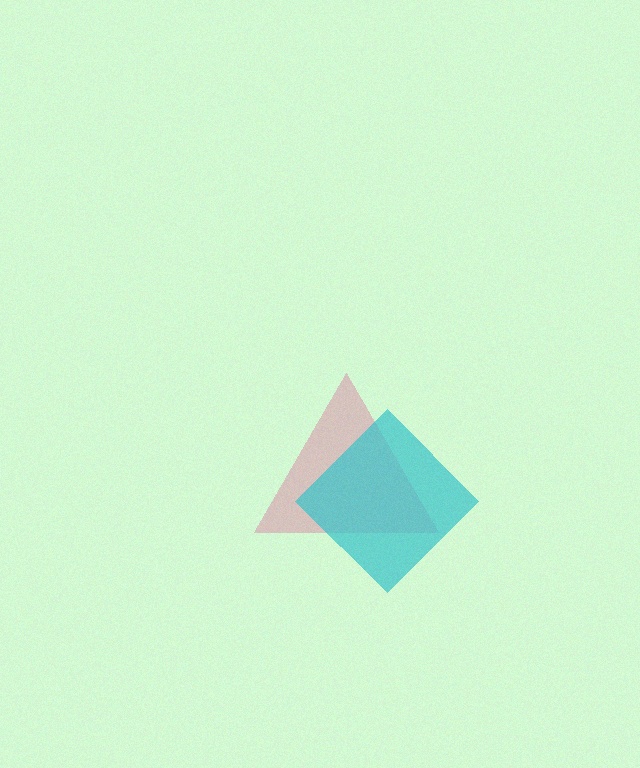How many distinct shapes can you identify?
There are 2 distinct shapes: a pink triangle, a cyan diamond.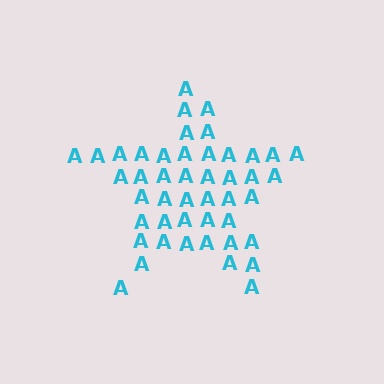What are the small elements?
The small elements are letter A's.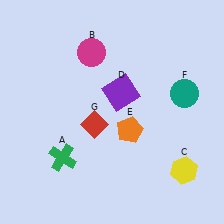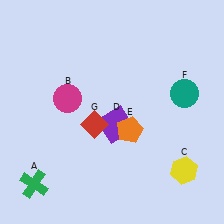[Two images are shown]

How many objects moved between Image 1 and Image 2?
3 objects moved between the two images.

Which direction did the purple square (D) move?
The purple square (D) moved down.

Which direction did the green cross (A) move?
The green cross (A) moved left.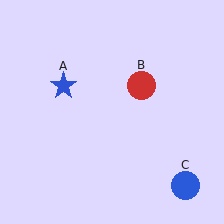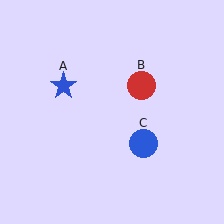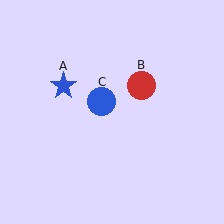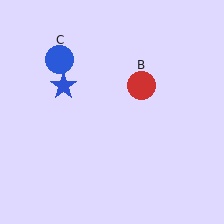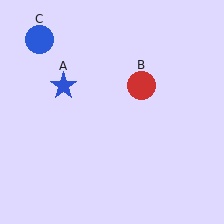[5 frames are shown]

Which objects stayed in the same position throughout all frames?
Blue star (object A) and red circle (object B) remained stationary.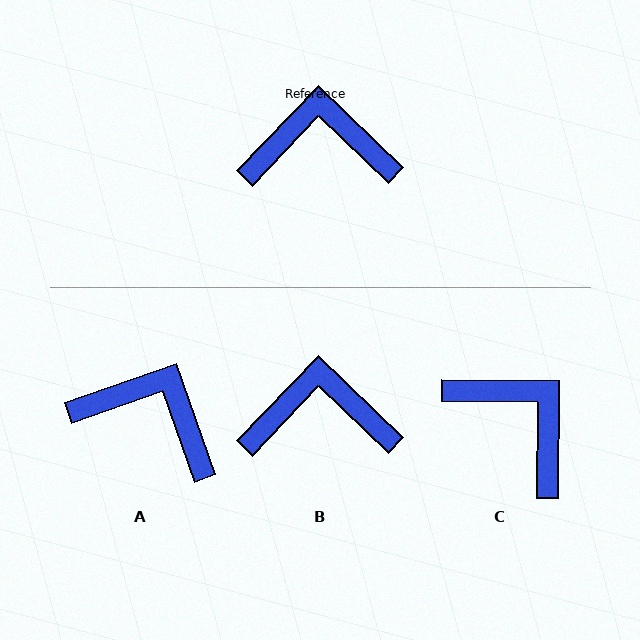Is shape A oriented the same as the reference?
No, it is off by about 27 degrees.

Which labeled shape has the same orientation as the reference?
B.